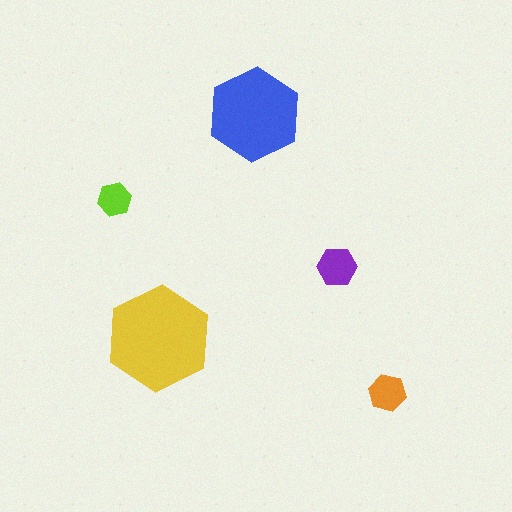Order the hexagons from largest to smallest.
the yellow one, the blue one, the purple one, the orange one, the lime one.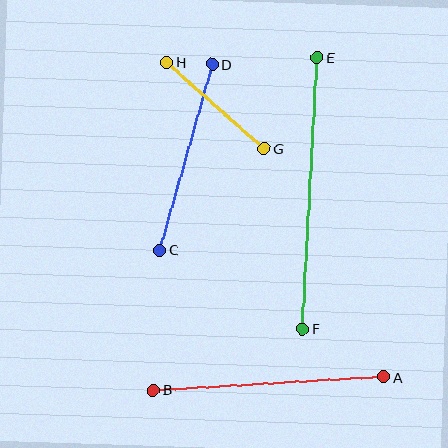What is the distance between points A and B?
The distance is approximately 231 pixels.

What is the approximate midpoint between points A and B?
The midpoint is at approximately (269, 384) pixels.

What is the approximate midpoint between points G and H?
The midpoint is at approximately (216, 105) pixels.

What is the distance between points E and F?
The distance is approximately 271 pixels.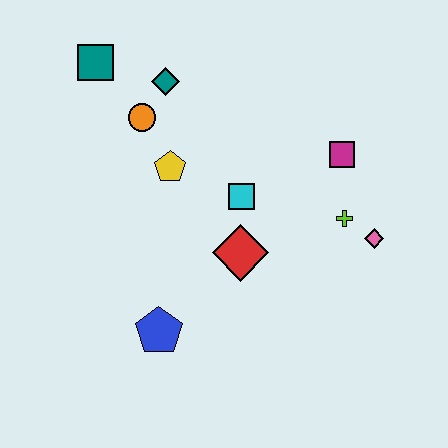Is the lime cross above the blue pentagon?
Yes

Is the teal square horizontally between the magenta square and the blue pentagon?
No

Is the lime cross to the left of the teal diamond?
No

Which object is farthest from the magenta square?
The teal square is farthest from the magenta square.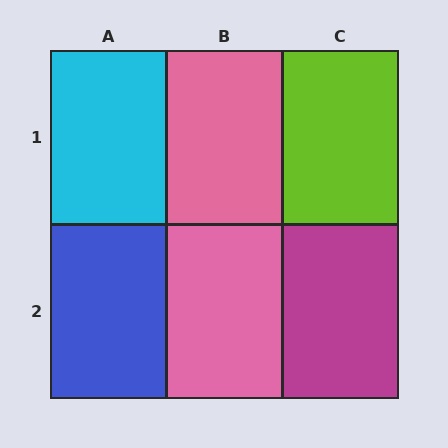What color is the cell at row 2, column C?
Magenta.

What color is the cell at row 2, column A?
Blue.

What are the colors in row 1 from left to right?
Cyan, pink, lime.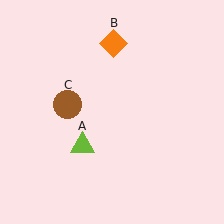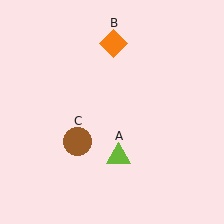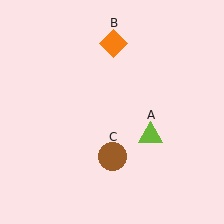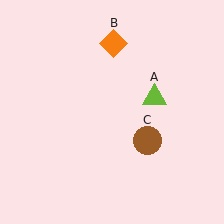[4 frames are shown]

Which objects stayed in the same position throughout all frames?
Orange diamond (object B) remained stationary.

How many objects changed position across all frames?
2 objects changed position: lime triangle (object A), brown circle (object C).